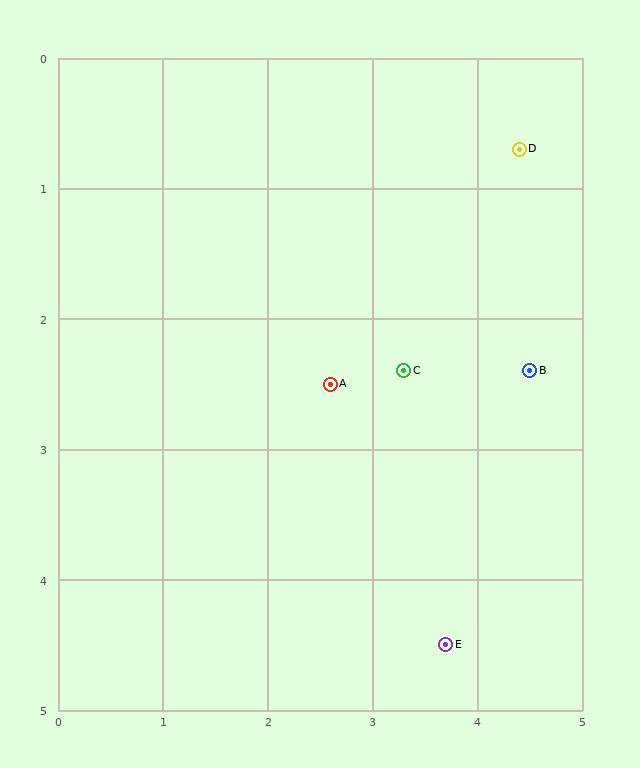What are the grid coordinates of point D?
Point D is at approximately (4.4, 0.7).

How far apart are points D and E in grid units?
Points D and E are about 3.9 grid units apart.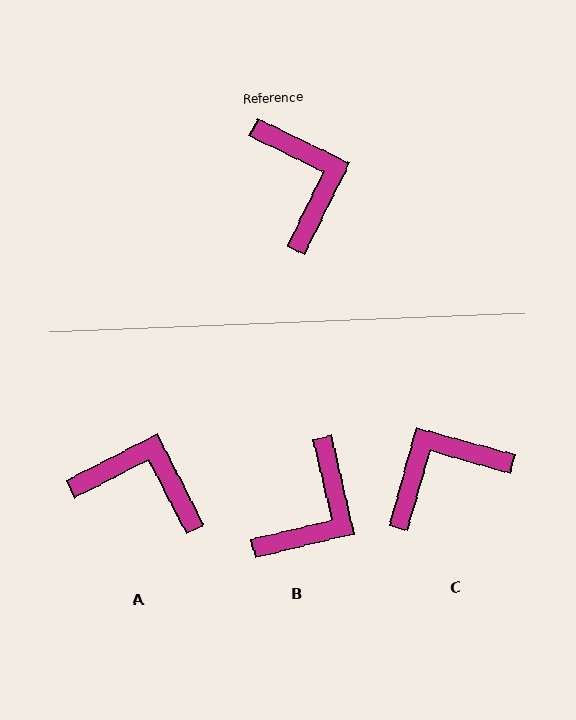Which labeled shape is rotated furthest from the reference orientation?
C, about 100 degrees away.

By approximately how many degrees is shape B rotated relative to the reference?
Approximately 51 degrees clockwise.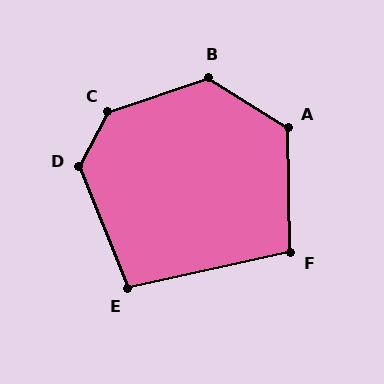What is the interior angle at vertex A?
Approximately 123 degrees (obtuse).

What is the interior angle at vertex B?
Approximately 129 degrees (obtuse).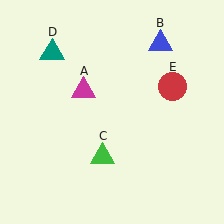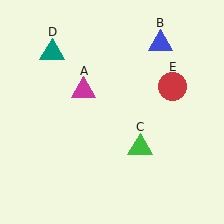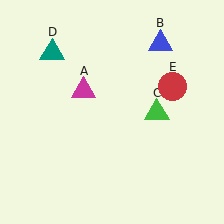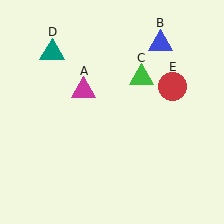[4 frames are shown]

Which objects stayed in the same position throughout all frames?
Magenta triangle (object A) and blue triangle (object B) and teal triangle (object D) and red circle (object E) remained stationary.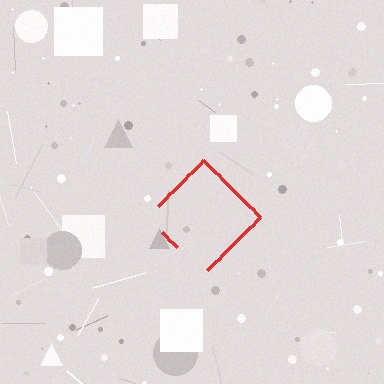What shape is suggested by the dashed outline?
The dashed outline suggests a diamond.